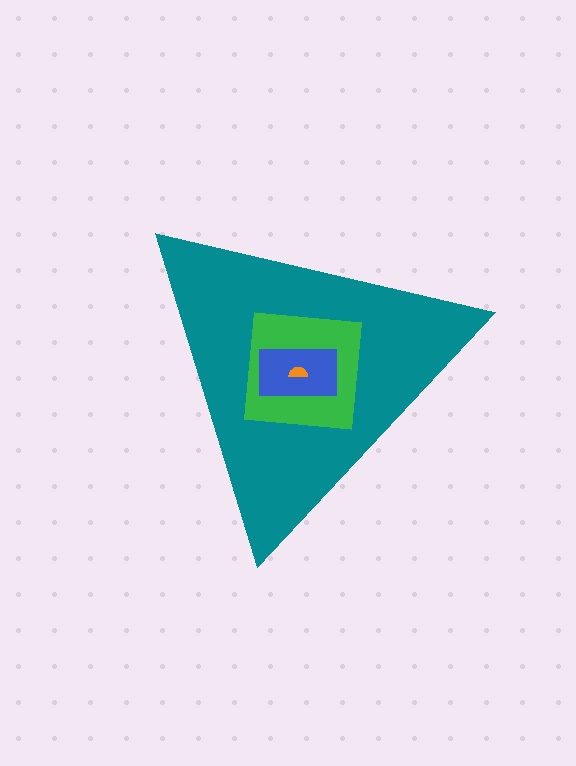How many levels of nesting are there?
4.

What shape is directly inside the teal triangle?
The green square.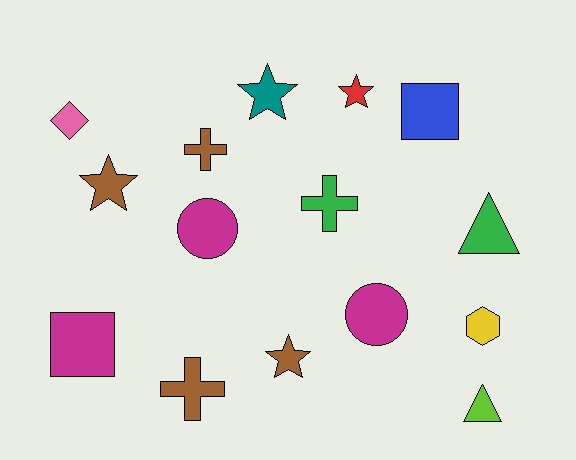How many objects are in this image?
There are 15 objects.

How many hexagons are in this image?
There is 1 hexagon.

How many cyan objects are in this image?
There are no cyan objects.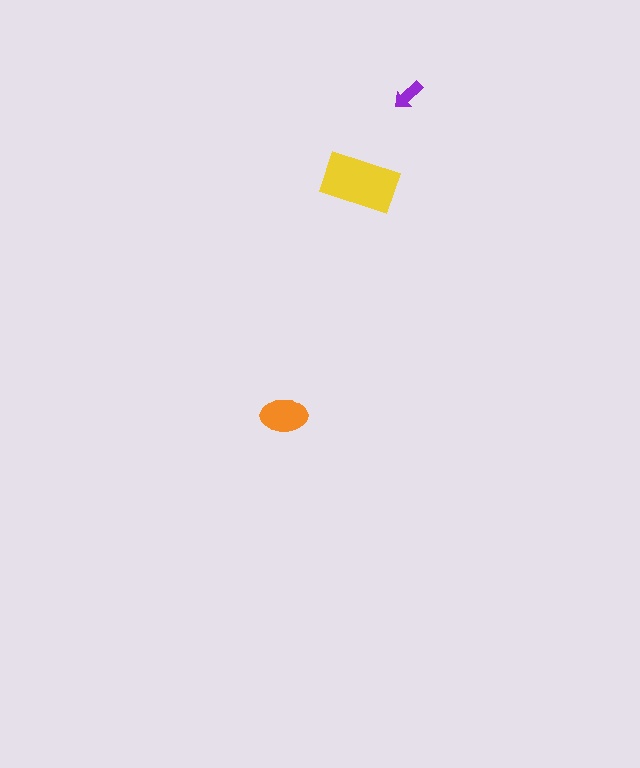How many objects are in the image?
There are 3 objects in the image.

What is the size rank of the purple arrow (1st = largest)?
3rd.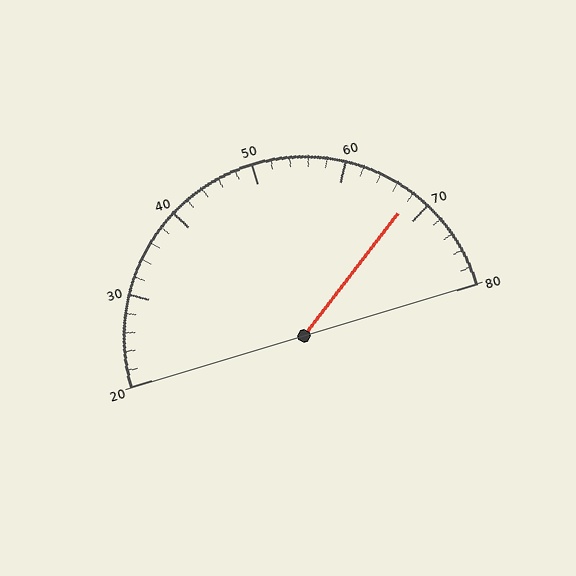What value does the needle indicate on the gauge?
The needle indicates approximately 68.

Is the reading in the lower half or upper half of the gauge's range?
The reading is in the upper half of the range (20 to 80).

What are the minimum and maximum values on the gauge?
The gauge ranges from 20 to 80.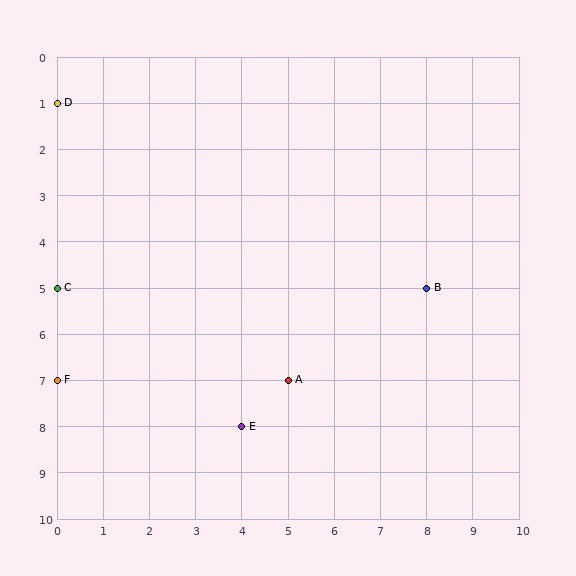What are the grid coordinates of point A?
Point A is at grid coordinates (5, 7).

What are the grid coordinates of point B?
Point B is at grid coordinates (8, 5).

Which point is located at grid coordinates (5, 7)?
Point A is at (5, 7).